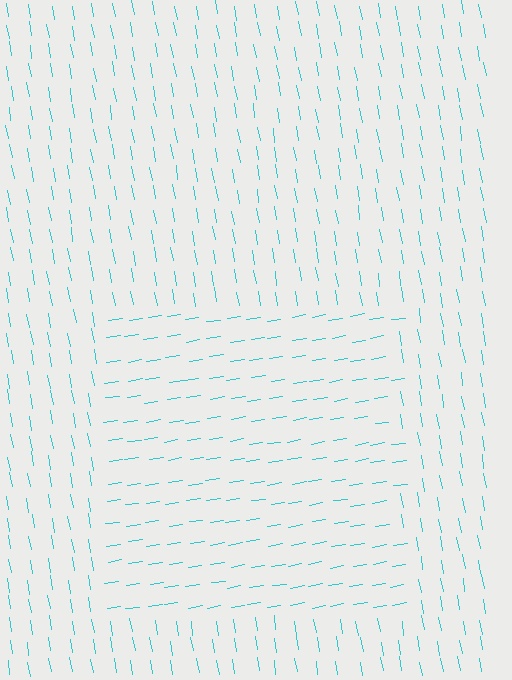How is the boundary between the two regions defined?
The boundary is defined purely by a change in line orientation (approximately 89 degrees difference). All lines are the same color and thickness.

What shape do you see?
I see a rectangle.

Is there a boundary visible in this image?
Yes, there is a texture boundary formed by a change in line orientation.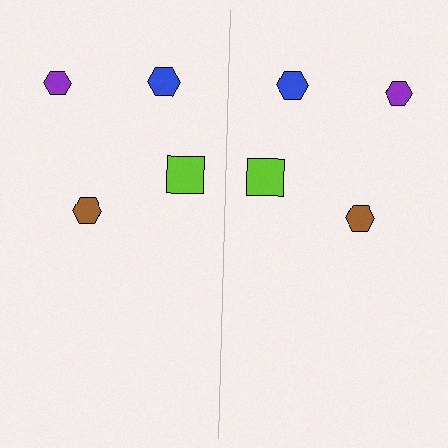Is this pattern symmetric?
Yes, this pattern has bilateral (reflection) symmetry.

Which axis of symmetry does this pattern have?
The pattern has a vertical axis of symmetry running through the center of the image.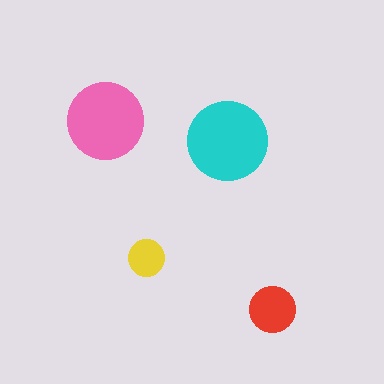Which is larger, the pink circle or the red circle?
The pink one.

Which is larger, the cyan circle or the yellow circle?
The cyan one.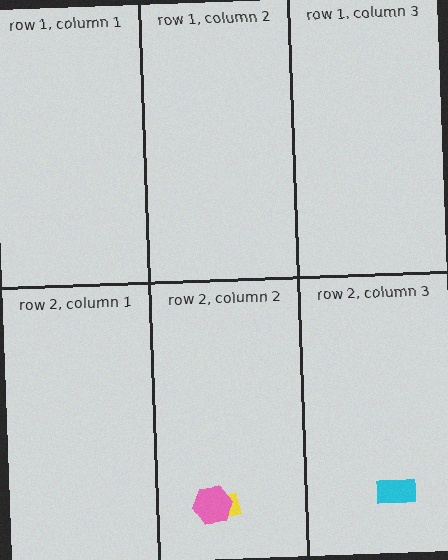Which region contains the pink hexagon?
The row 2, column 2 region.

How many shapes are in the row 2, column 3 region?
1.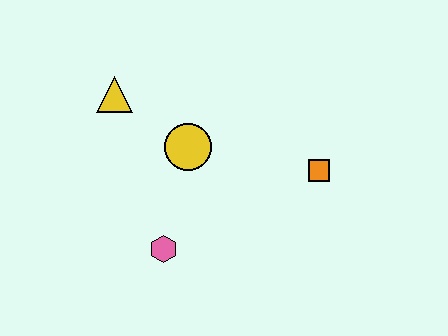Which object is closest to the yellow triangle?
The yellow circle is closest to the yellow triangle.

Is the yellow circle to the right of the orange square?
No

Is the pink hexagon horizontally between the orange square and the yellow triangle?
Yes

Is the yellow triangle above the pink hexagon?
Yes